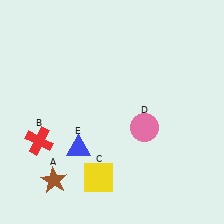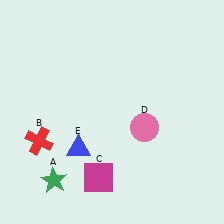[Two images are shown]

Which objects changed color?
A changed from brown to green. C changed from yellow to magenta.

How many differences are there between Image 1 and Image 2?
There are 2 differences between the two images.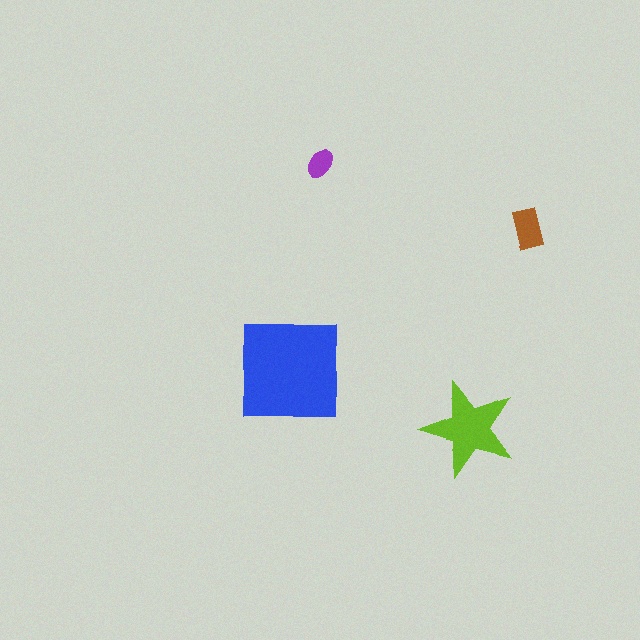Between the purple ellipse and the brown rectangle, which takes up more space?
The brown rectangle.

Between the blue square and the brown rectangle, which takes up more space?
The blue square.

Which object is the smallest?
The purple ellipse.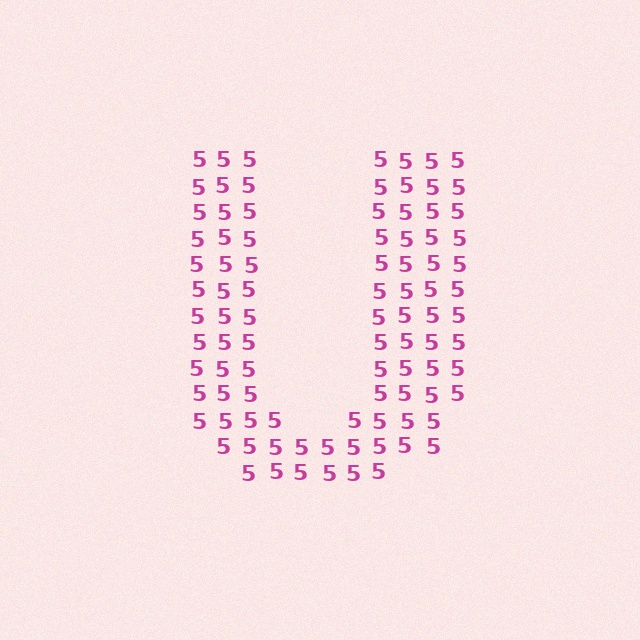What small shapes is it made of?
It is made of small digit 5's.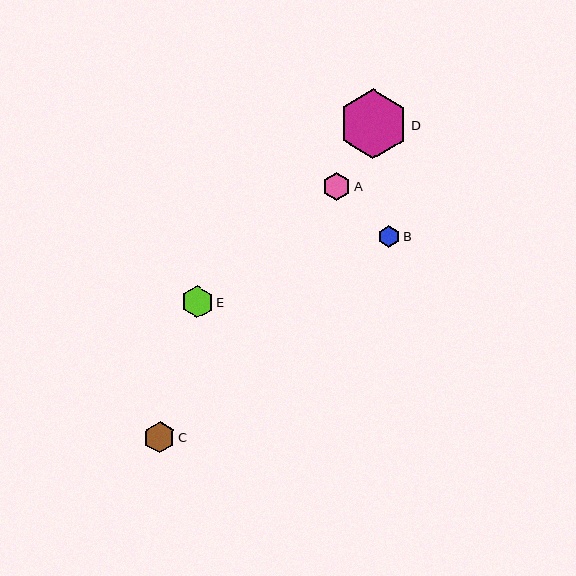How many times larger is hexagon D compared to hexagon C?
Hexagon D is approximately 2.2 times the size of hexagon C.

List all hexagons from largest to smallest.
From largest to smallest: D, E, C, A, B.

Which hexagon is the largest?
Hexagon D is the largest with a size of approximately 69 pixels.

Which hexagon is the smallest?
Hexagon B is the smallest with a size of approximately 22 pixels.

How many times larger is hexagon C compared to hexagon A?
Hexagon C is approximately 1.1 times the size of hexagon A.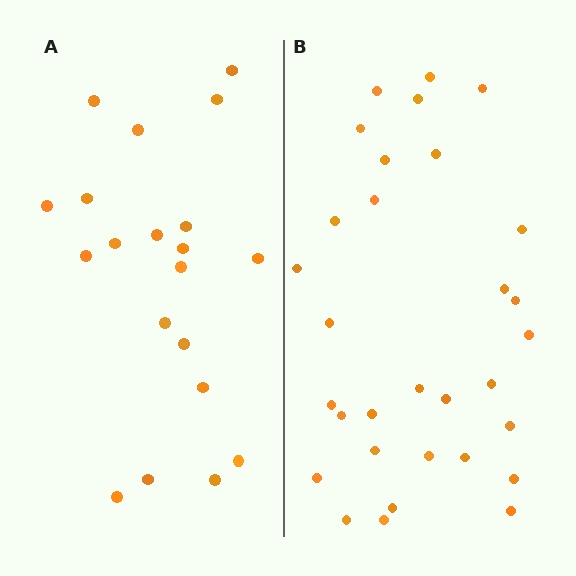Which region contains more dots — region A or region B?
Region B (the right region) has more dots.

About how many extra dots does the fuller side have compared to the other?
Region B has roughly 12 or so more dots than region A.